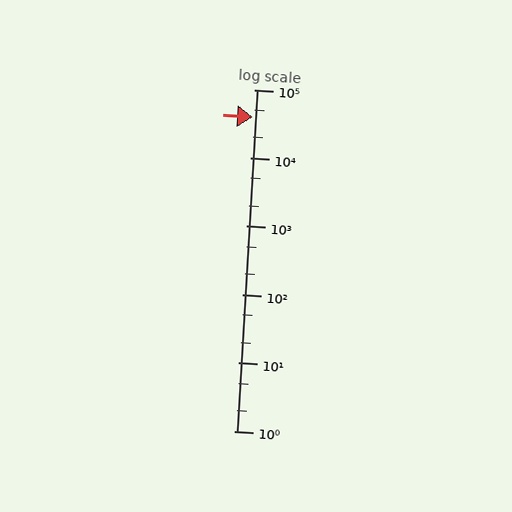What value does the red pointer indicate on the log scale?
The pointer indicates approximately 40000.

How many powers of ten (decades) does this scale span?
The scale spans 5 decades, from 1 to 100000.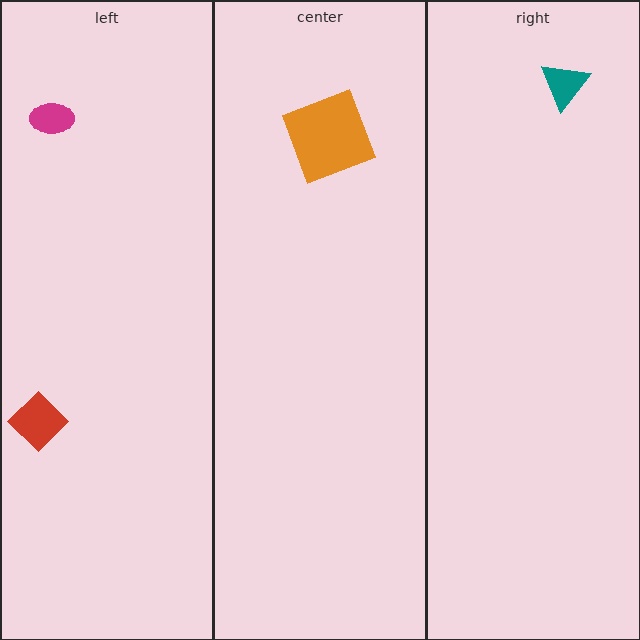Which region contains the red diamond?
The left region.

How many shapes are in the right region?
1.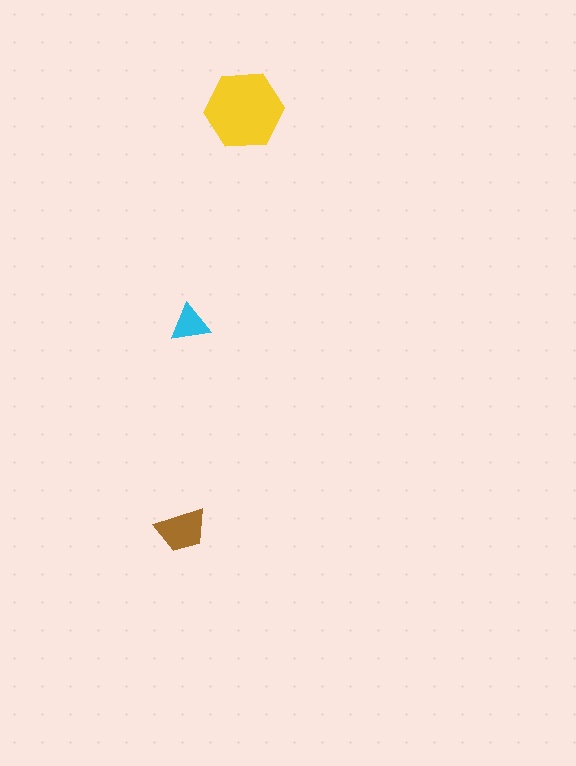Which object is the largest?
The yellow hexagon.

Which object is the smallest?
The cyan triangle.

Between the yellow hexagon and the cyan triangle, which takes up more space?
The yellow hexagon.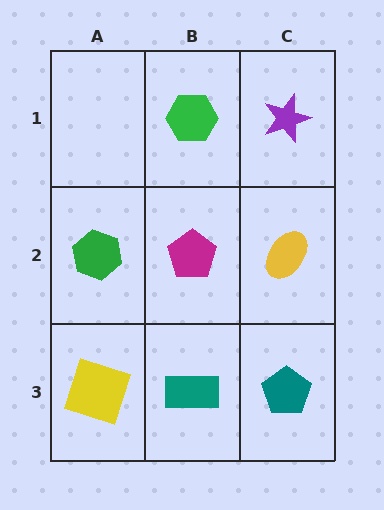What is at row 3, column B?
A teal rectangle.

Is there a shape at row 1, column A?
No, that cell is empty.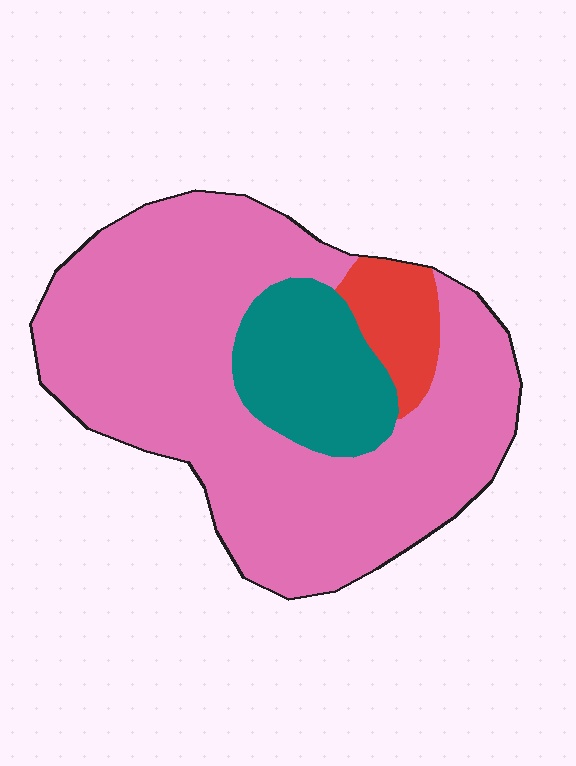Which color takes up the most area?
Pink, at roughly 75%.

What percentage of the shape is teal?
Teal covers 17% of the shape.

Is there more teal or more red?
Teal.